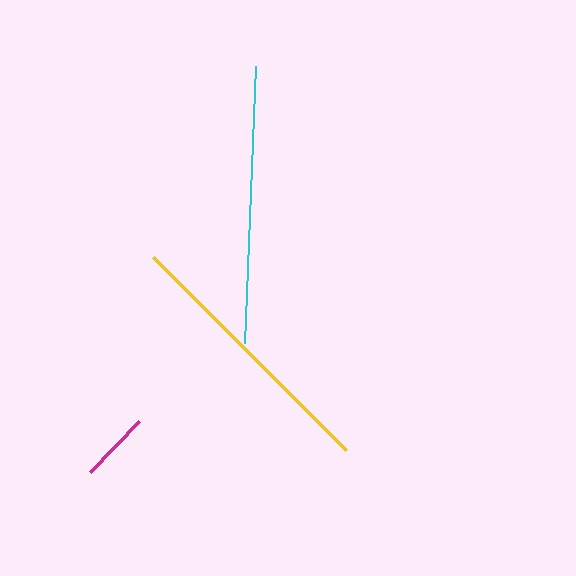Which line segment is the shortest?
The magenta line is the shortest at approximately 71 pixels.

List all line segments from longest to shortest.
From longest to shortest: cyan, yellow, magenta.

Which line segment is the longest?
The cyan line is the longest at approximately 277 pixels.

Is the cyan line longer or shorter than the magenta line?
The cyan line is longer than the magenta line.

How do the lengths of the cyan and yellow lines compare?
The cyan and yellow lines are approximately the same length.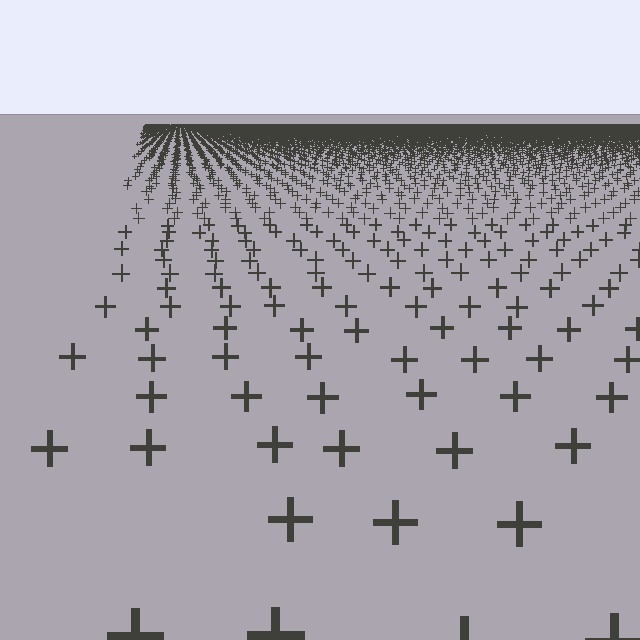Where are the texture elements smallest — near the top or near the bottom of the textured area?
Near the top.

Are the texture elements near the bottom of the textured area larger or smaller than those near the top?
Larger. Near the bottom, elements are closer to the viewer and appear at a bigger on-screen size.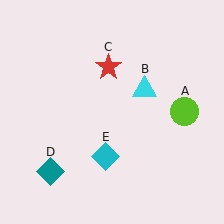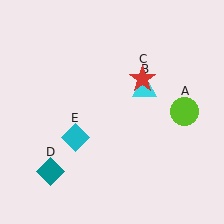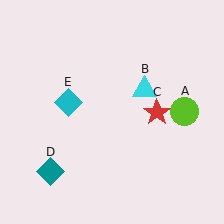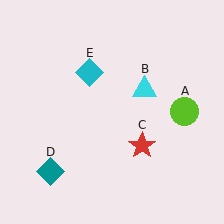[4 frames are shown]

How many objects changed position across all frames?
2 objects changed position: red star (object C), cyan diamond (object E).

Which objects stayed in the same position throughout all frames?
Lime circle (object A) and cyan triangle (object B) and teal diamond (object D) remained stationary.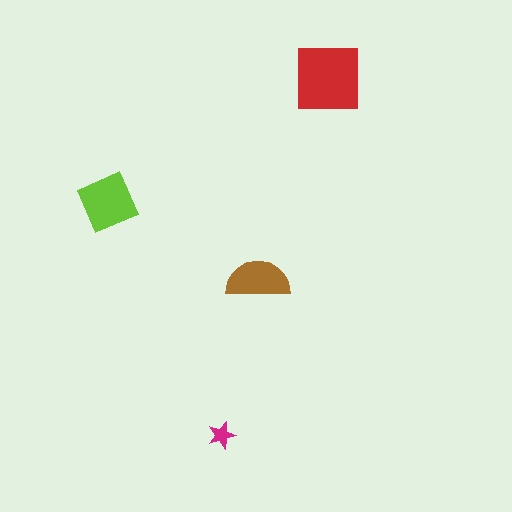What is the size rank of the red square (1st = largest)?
1st.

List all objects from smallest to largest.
The magenta star, the brown semicircle, the lime diamond, the red square.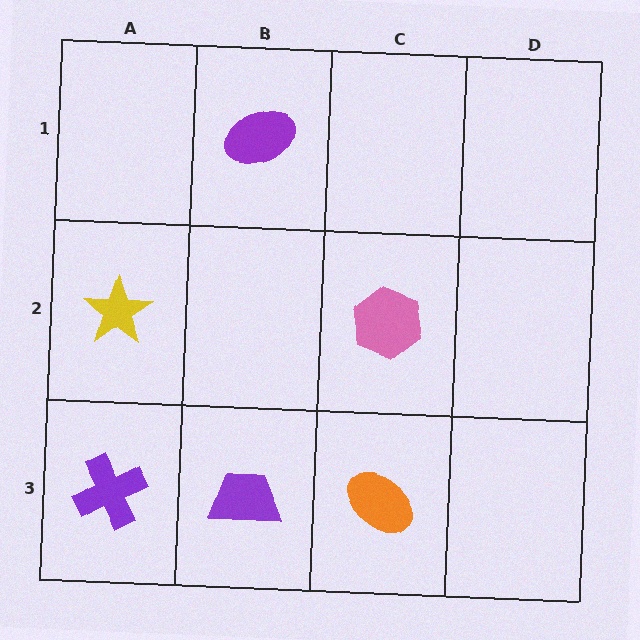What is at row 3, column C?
An orange ellipse.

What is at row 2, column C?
A pink hexagon.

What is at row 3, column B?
A purple trapezoid.